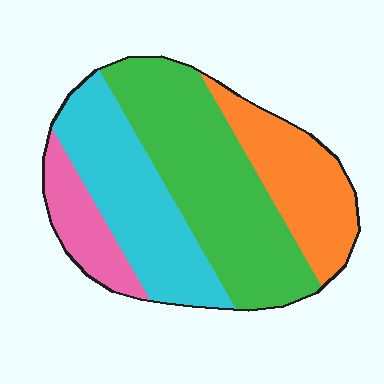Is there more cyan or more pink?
Cyan.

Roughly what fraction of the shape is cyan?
Cyan covers 28% of the shape.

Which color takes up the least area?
Pink, at roughly 10%.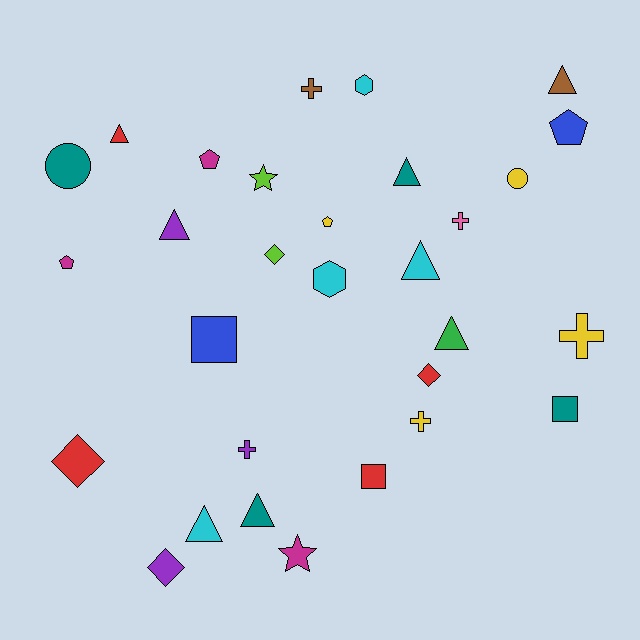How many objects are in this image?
There are 30 objects.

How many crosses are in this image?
There are 5 crosses.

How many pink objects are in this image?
There is 1 pink object.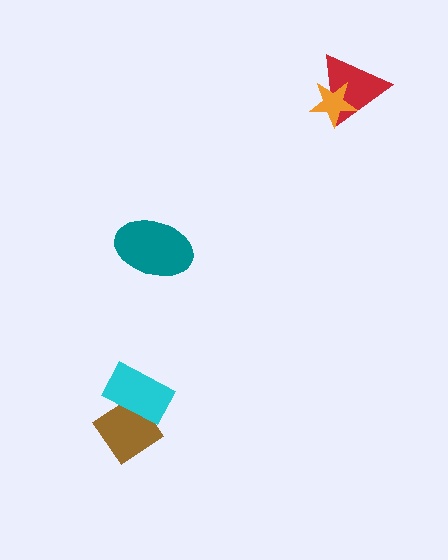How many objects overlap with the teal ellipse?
0 objects overlap with the teal ellipse.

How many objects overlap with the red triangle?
1 object overlaps with the red triangle.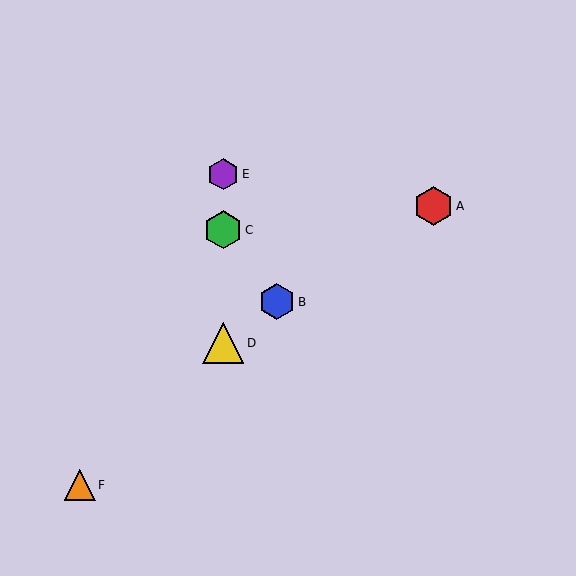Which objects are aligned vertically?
Objects C, D, E are aligned vertically.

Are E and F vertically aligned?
No, E is at x≈223 and F is at x≈80.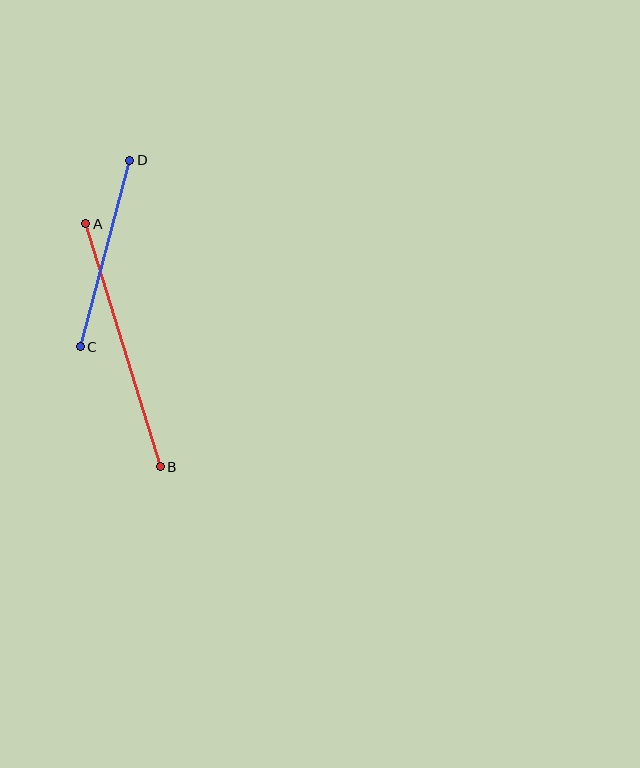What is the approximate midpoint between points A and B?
The midpoint is at approximately (123, 345) pixels.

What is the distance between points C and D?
The distance is approximately 193 pixels.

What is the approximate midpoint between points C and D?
The midpoint is at approximately (105, 253) pixels.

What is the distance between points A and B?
The distance is approximately 254 pixels.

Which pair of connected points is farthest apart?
Points A and B are farthest apart.